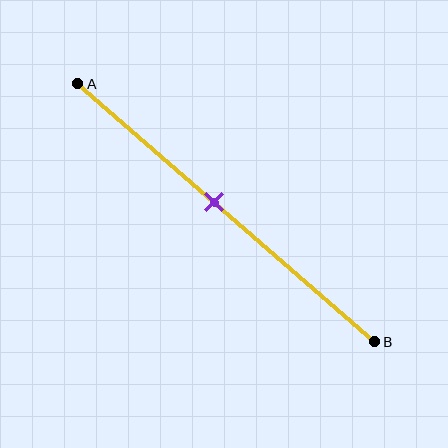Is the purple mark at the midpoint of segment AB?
No, the mark is at about 45% from A, not at the 50% midpoint.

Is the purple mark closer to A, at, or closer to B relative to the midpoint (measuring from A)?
The purple mark is closer to point A than the midpoint of segment AB.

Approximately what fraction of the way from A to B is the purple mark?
The purple mark is approximately 45% of the way from A to B.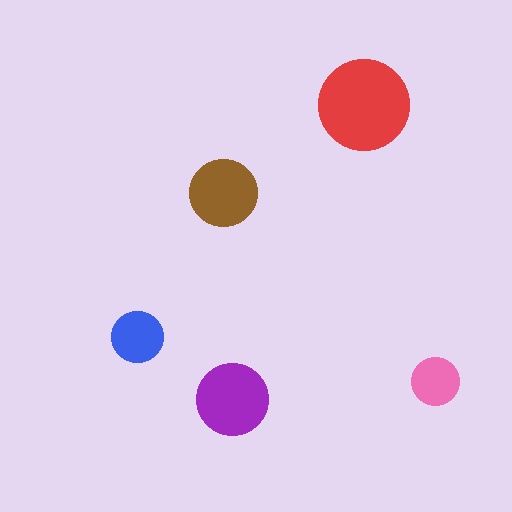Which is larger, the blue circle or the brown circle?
The brown one.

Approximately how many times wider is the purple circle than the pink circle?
About 1.5 times wider.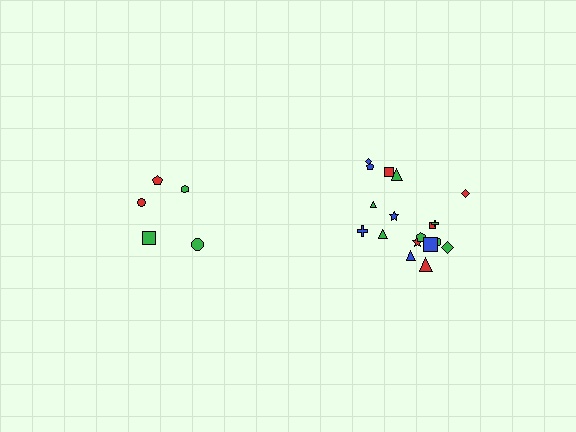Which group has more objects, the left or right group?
The right group.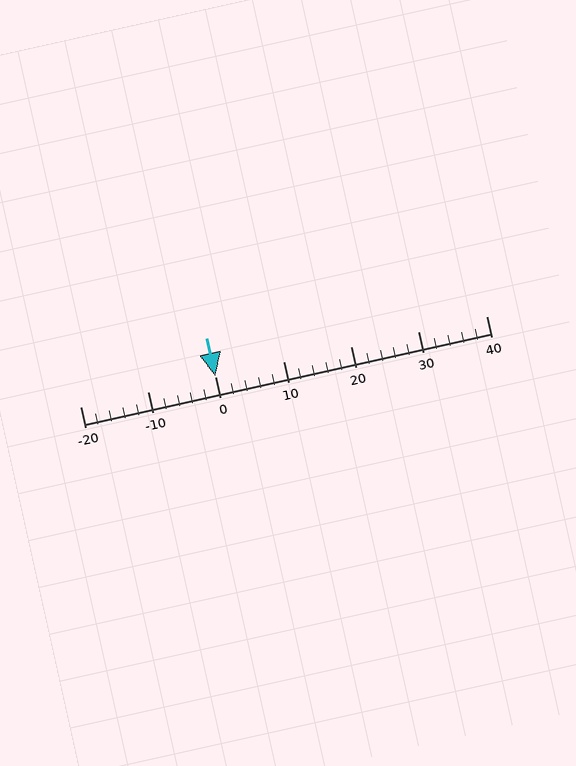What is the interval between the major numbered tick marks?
The major tick marks are spaced 10 units apart.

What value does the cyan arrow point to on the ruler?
The cyan arrow points to approximately 0.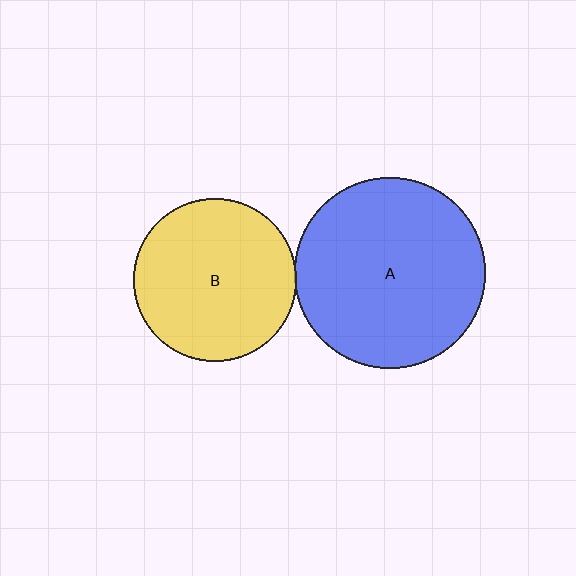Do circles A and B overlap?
Yes.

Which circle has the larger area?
Circle A (blue).